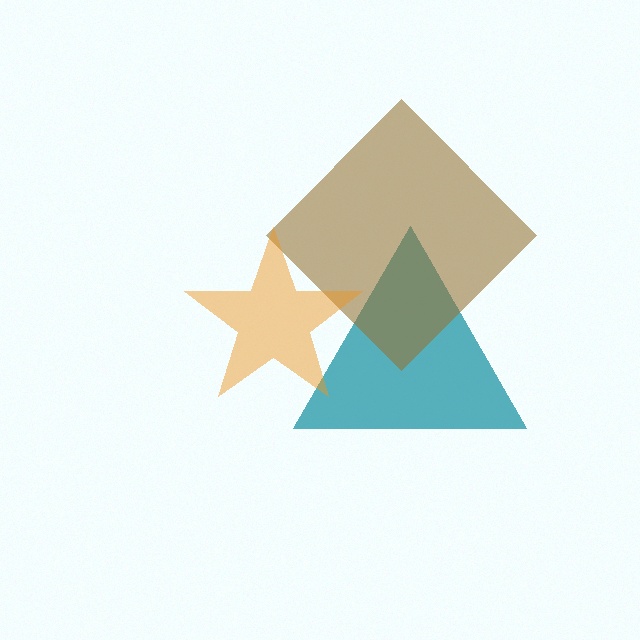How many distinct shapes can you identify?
There are 3 distinct shapes: a teal triangle, a brown diamond, an orange star.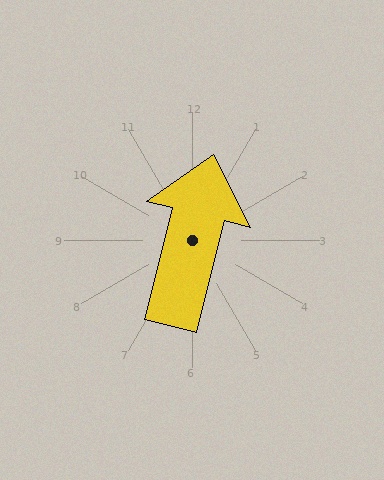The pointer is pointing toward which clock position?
Roughly 12 o'clock.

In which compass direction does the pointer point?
North.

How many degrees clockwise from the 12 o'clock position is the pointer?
Approximately 14 degrees.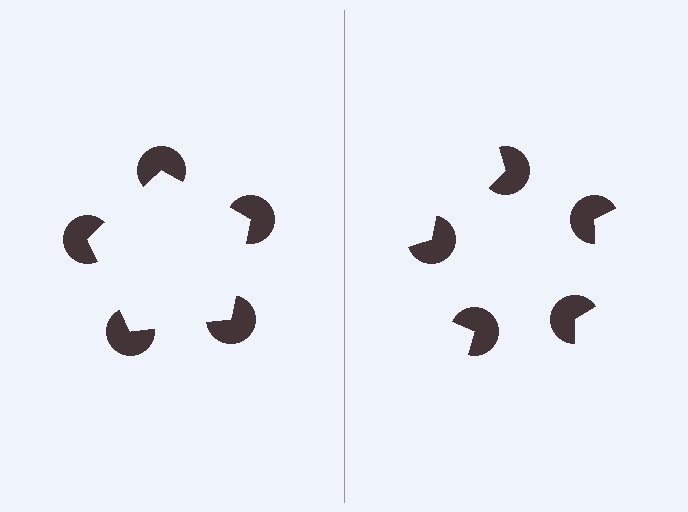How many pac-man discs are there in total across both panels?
10 — 5 on each side.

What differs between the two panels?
The pac-man discs are positioned identically on both sides; only the wedge orientations differ. On the left they align to a pentagon; on the right they are misaligned.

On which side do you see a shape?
An illusory pentagon appears on the left side. On the right side the wedge cuts are rotated, so no coherent shape forms.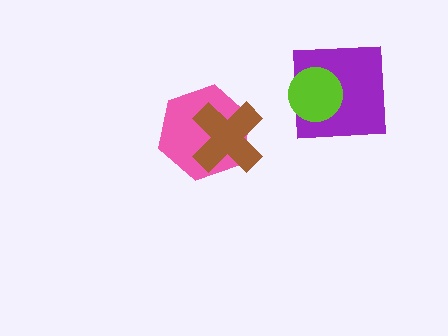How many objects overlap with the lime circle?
1 object overlaps with the lime circle.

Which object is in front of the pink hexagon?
The brown cross is in front of the pink hexagon.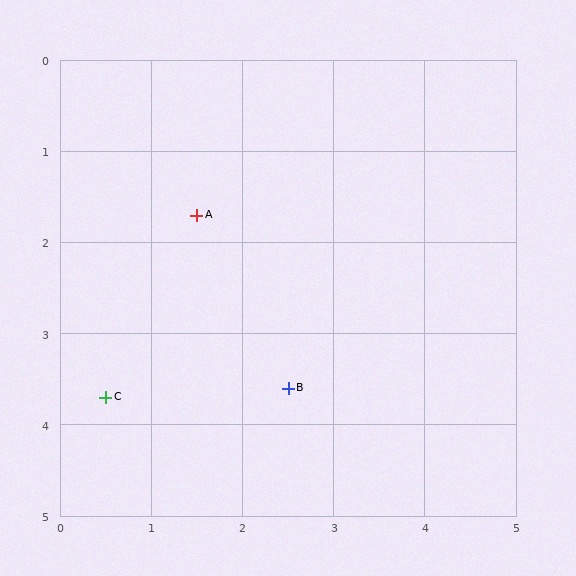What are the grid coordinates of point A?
Point A is at approximately (1.5, 1.7).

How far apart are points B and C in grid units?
Points B and C are about 2.0 grid units apart.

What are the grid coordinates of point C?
Point C is at approximately (0.5, 3.7).